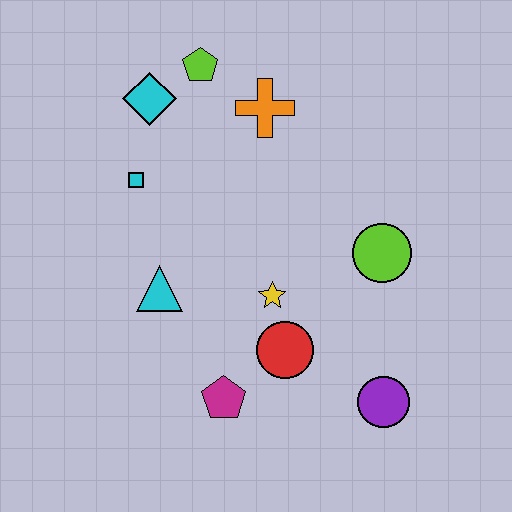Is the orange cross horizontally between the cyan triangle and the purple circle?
Yes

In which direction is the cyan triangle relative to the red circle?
The cyan triangle is to the left of the red circle.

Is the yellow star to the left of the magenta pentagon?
No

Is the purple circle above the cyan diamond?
No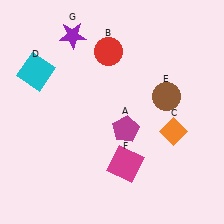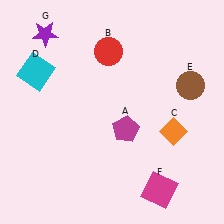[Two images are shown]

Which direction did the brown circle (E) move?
The brown circle (E) moved right.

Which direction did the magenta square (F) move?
The magenta square (F) moved right.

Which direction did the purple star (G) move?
The purple star (G) moved left.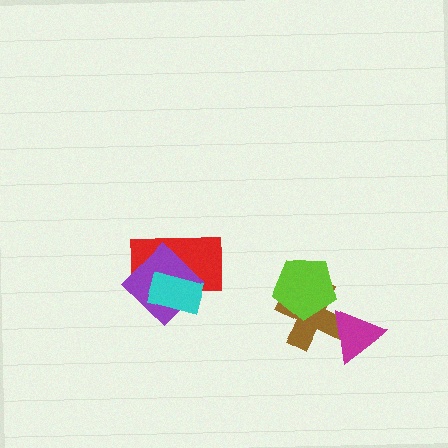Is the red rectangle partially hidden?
Yes, it is partially covered by another shape.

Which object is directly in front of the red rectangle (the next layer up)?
The purple diamond is directly in front of the red rectangle.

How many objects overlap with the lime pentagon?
1 object overlaps with the lime pentagon.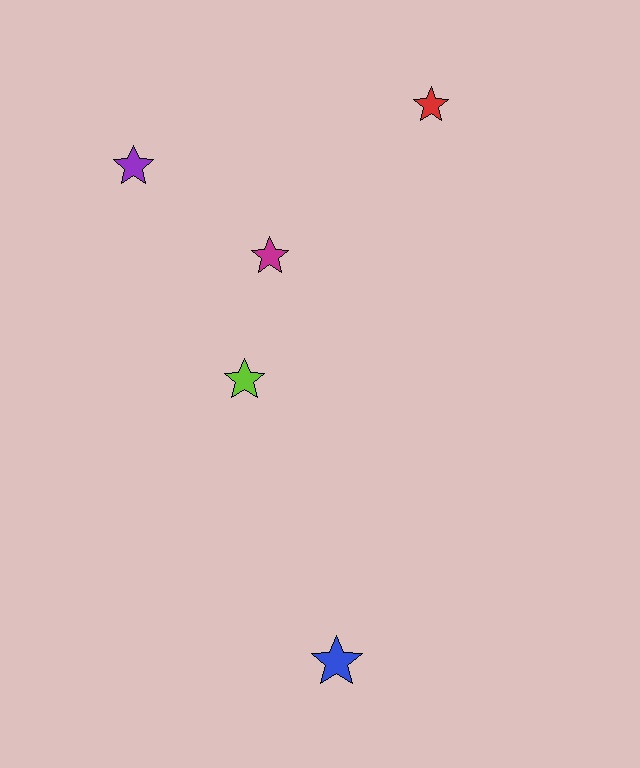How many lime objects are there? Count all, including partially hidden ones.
There is 1 lime object.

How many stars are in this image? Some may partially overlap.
There are 5 stars.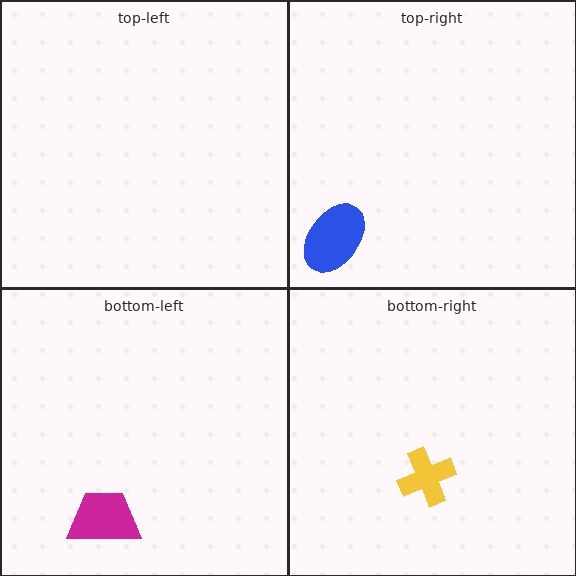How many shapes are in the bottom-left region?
1.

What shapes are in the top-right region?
The blue ellipse.